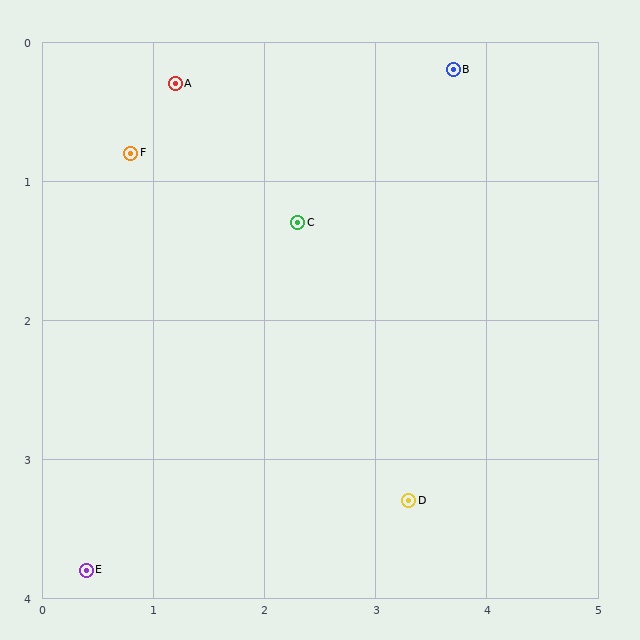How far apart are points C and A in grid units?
Points C and A are about 1.5 grid units apart.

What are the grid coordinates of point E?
Point E is at approximately (0.4, 3.8).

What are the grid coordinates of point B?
Point B is at approximately (3.7, 0.2).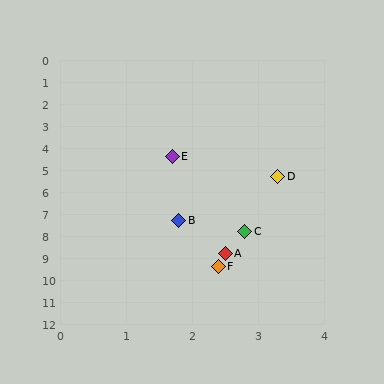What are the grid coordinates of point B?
Point B is at approximately (1.8, 7.3).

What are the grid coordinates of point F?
Point F is at approximately (2.4, 9.4).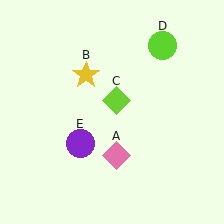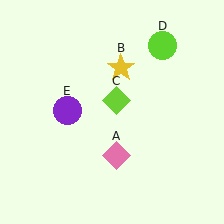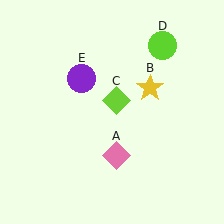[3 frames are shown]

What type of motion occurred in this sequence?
The yellow star (object B), purple circle (object E) rotated clockwise around the center of the scene.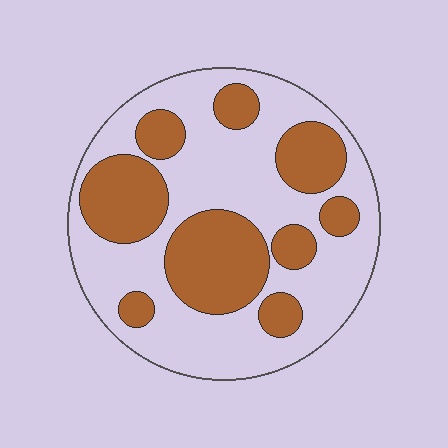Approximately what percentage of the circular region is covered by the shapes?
Approximately 35%.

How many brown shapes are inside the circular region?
9.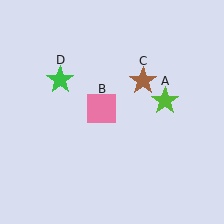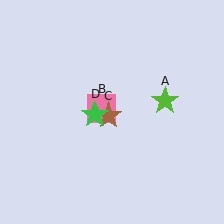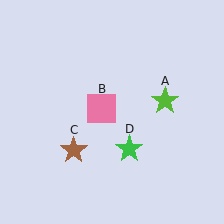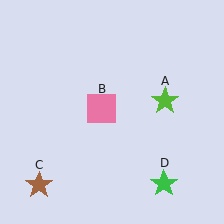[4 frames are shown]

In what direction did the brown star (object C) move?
The brown star (object C) moved down and to the left.